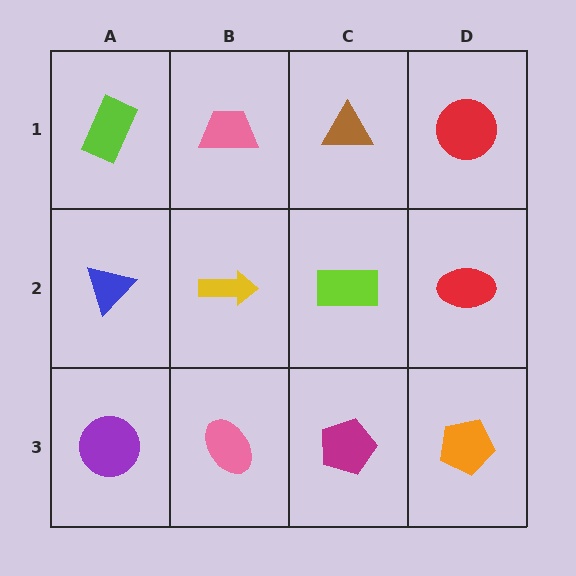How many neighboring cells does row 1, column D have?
2.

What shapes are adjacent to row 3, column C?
A lime rectangle (row 2, column C), a pink ellipse (row 3, column B), an orange pentagon (row 3, column D).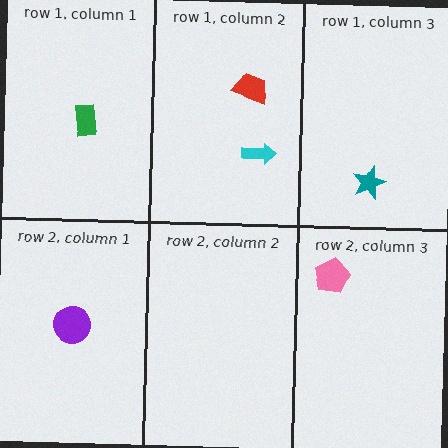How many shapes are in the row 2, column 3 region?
1.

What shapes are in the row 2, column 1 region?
The purple circle.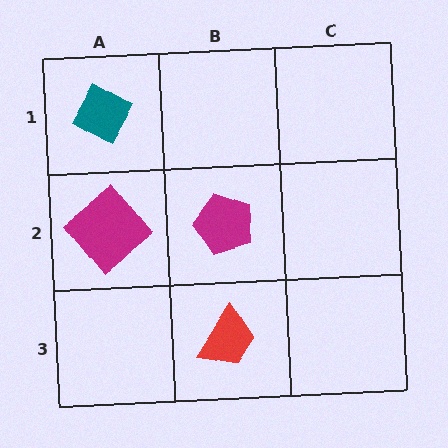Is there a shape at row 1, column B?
No, that cell is empty.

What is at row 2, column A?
A magenta diamond.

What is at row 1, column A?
A teal diamond.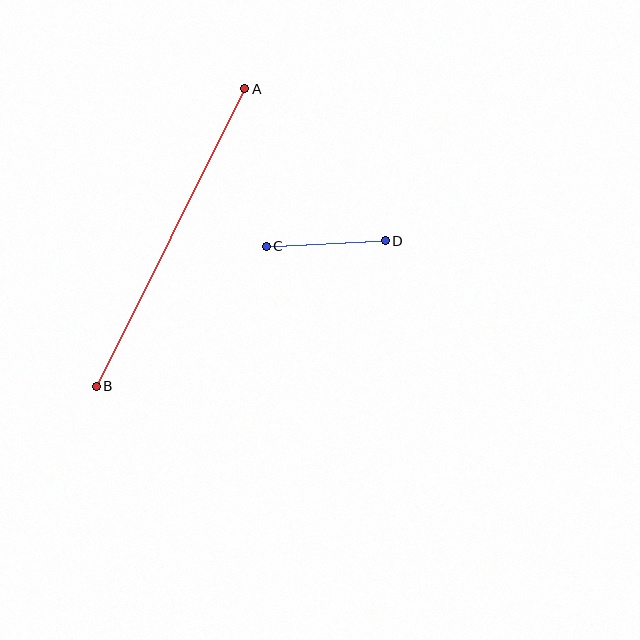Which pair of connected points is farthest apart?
Points A and B are farthest apart.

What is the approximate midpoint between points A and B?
The midpoint is at approximately (171, 237) pixels.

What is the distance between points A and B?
The distance is approximately 333 pixels.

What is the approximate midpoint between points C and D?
The midpoint is at approximately (326, 243) pixels.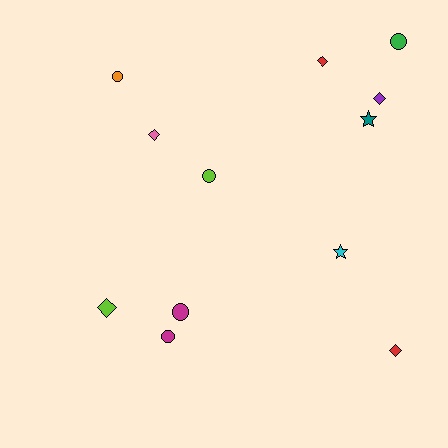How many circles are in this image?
There are 5 circles.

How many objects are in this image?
There are 12 objects.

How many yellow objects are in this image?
There are no yellow objects.